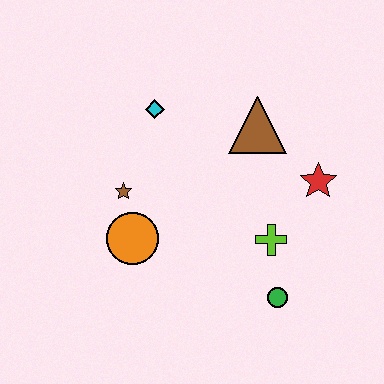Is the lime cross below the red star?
Yes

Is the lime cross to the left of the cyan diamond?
No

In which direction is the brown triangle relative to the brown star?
The brown triangle is to the right of the brown star.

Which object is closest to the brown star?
The orange circle is closest to the brown star.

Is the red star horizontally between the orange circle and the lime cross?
No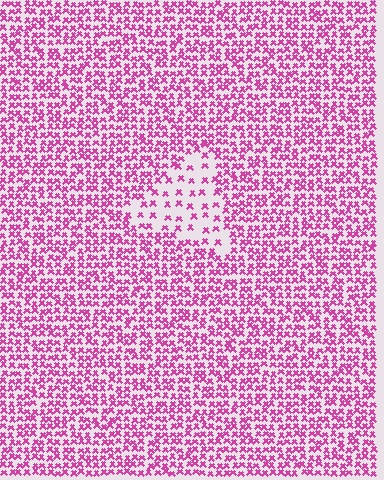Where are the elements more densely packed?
The elements are more densely packed outside the triangle boundary.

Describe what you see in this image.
The image contains small magenta elements arranged at two different densities. A triangle-shaped region is visible where the elements are less densely packed than the surrounding area.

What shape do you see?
I see a triangle.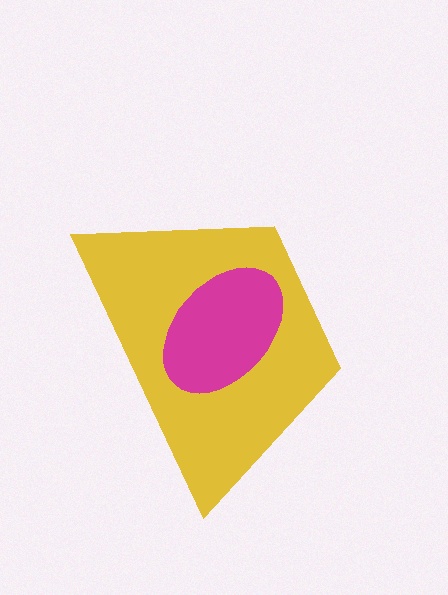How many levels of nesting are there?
2.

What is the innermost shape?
The magenta ellipse.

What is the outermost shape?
The yellow trapezoid.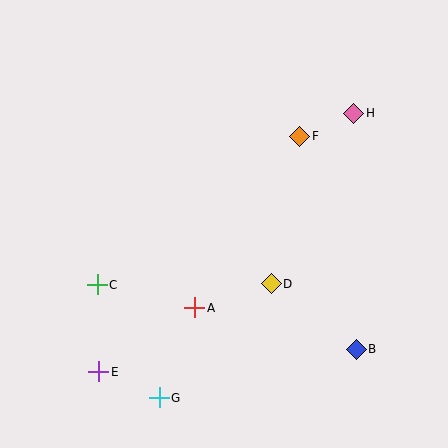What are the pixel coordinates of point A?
Point A is at (195, 308).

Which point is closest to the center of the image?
Point D at (271, 284) is closest to the center.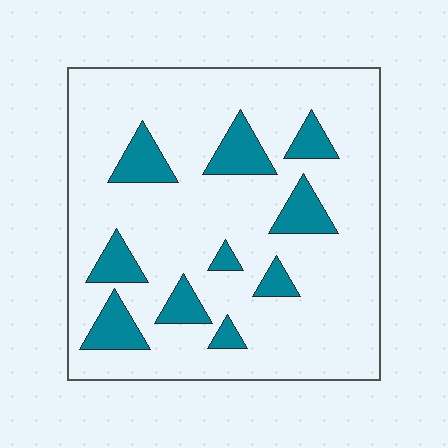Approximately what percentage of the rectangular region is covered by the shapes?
Approximately 15%.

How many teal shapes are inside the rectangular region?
10.